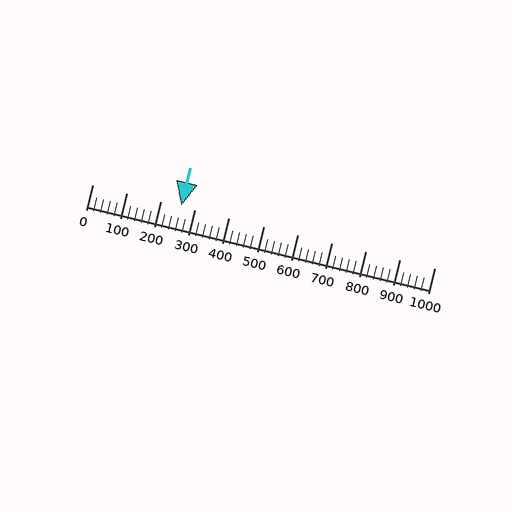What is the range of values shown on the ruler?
The ruler shows values from 0 to 1000.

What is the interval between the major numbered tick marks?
The major tick marks are spaced 100 units apart.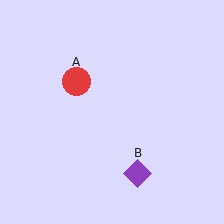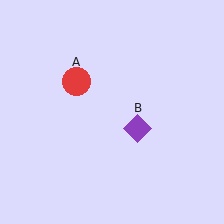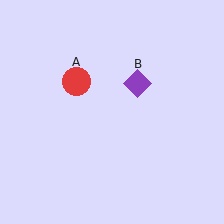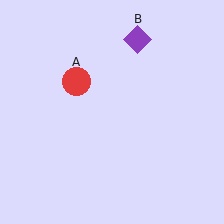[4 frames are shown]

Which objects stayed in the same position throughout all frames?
Red circle (object A) remained stationary.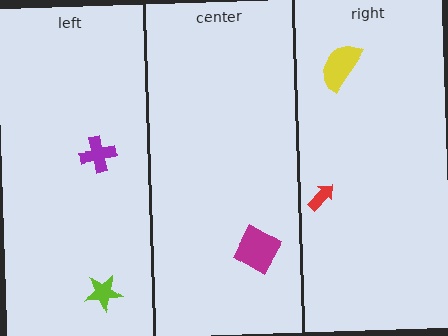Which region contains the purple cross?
The left region.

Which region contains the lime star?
The left region.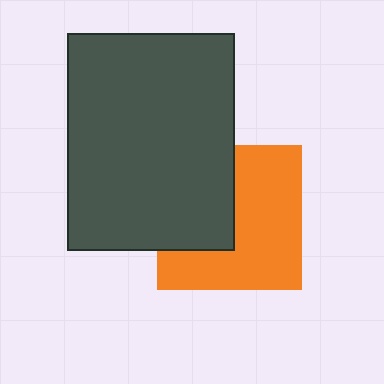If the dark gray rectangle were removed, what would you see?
You would see the complete orange square.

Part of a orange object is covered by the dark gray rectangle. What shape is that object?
It is a square.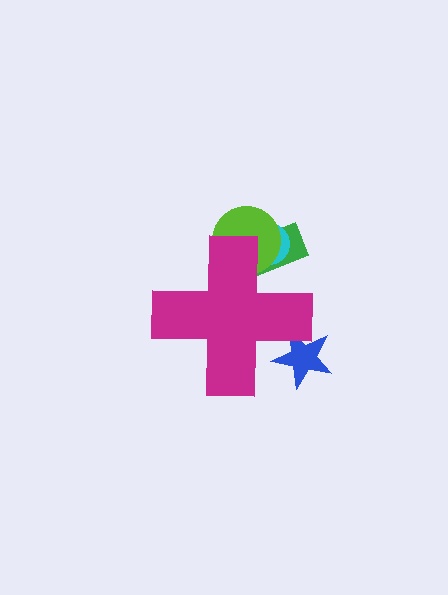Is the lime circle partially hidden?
Yes, the lime circle is partially hidden behind the magenta cross.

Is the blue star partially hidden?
Yes, the blue star is partially hidden behind the magenta cross.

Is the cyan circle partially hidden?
Yes, the cyan circle is partially hidden behind the magenta cross.